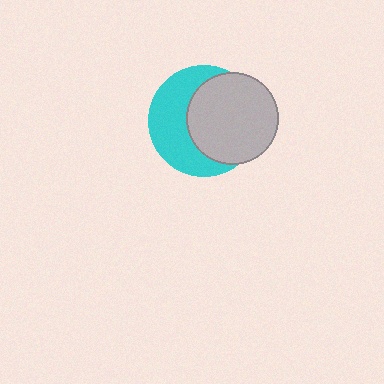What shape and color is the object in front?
The object in front is a light gray circle.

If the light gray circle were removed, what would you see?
You would see the complete cyan circle.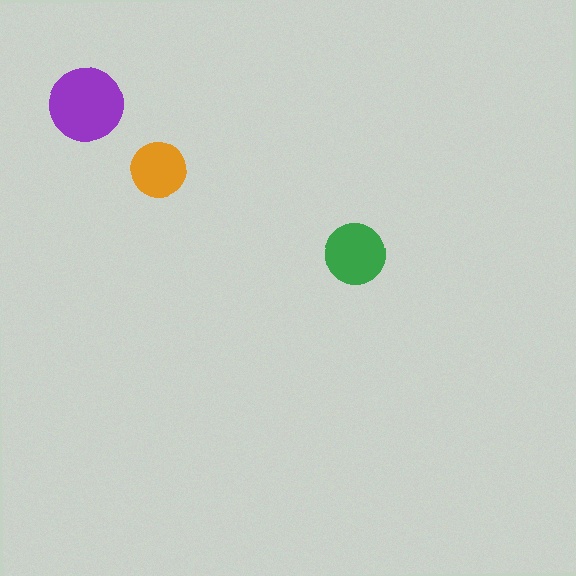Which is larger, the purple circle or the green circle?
The purple one.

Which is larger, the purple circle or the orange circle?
The purple one.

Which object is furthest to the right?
The green circle is rightmost.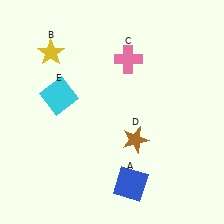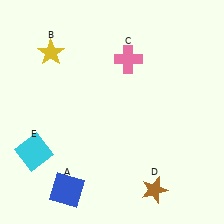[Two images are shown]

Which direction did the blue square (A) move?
The blue square (A) moved left.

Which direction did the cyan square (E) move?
The cyan square (E) moved down.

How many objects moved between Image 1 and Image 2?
3 objects moved between the two images.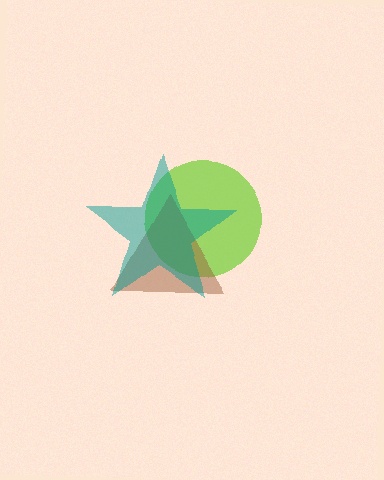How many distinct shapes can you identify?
There are 3 distinct shapes: a lime circle, a brown triangle, a teal star.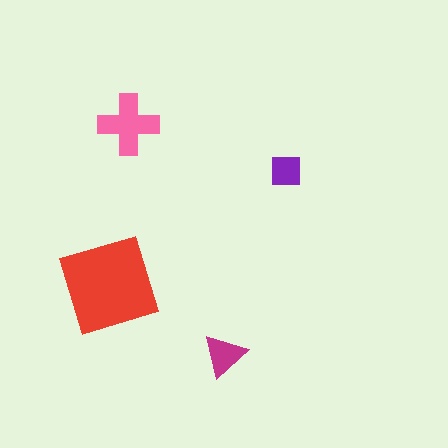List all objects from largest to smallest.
The red diamond, the pink cross, the magenta triangle, the purple square.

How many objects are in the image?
There are 4 objects in the image.